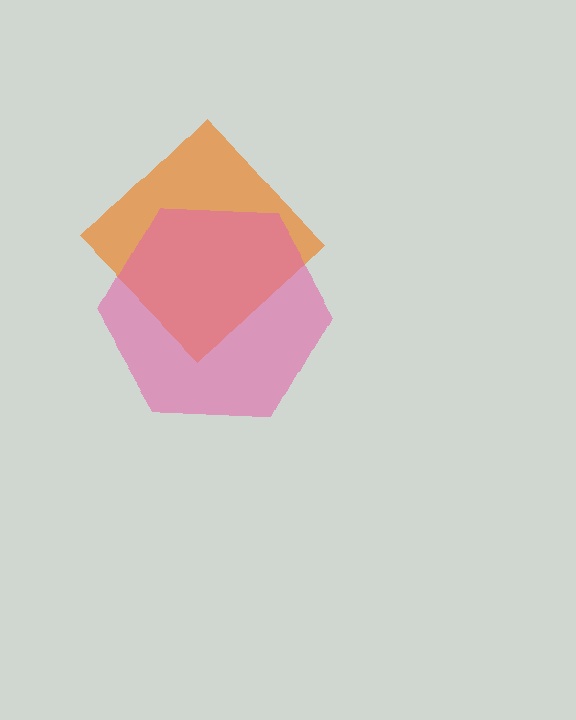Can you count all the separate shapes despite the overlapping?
Yes, there are 2 separate shapes.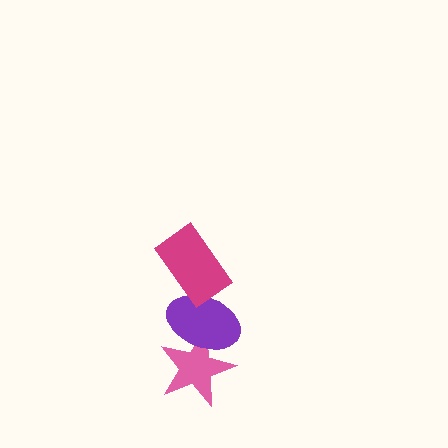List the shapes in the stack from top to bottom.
From top to bottom: the magenta rectangle, the purple ellipse, the pink star.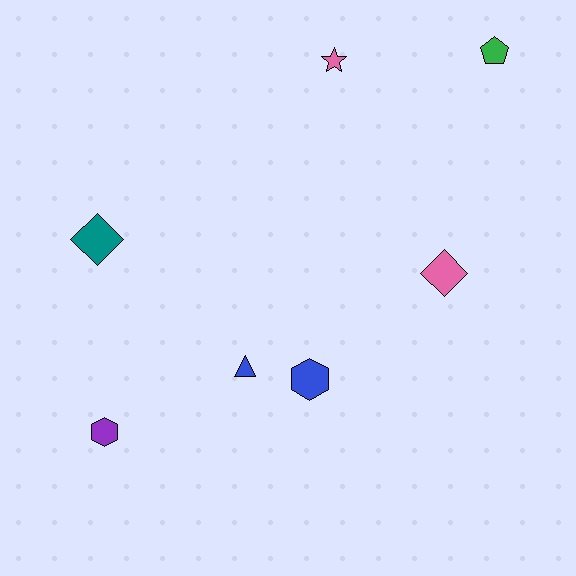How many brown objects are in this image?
There are no brown objects.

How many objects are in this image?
There are 7 objects.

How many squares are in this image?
There are no squares.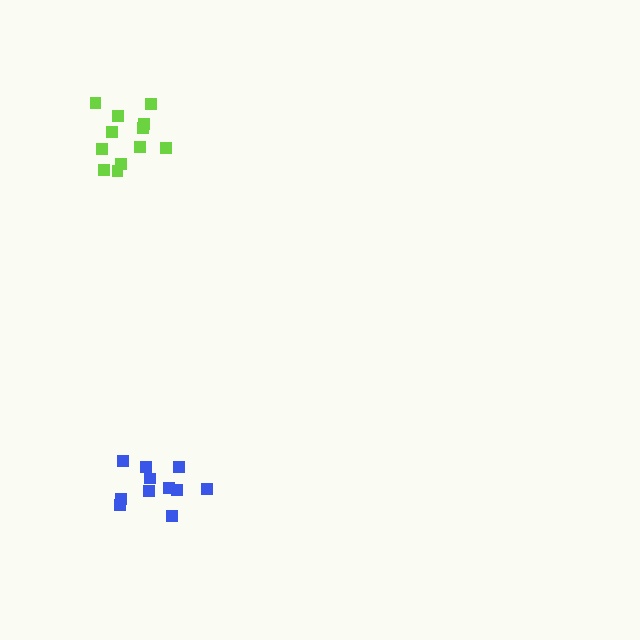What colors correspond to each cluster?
The clusters are colored: blue, lime.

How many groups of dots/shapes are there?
There are 2 groups.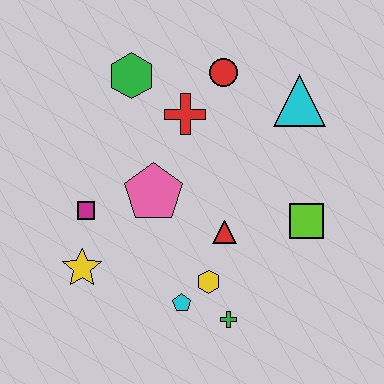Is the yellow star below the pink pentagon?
Yes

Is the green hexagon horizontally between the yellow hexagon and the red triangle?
No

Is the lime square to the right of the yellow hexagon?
Yes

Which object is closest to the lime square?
The red triangle is closest to the lime square.